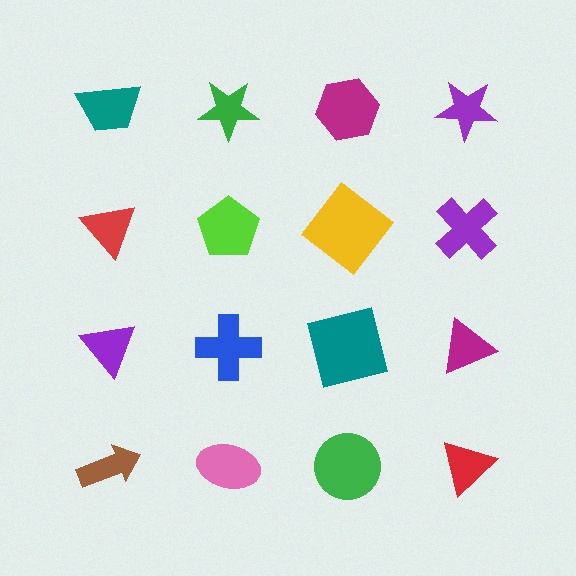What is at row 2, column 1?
A red triangle.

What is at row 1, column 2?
A green star.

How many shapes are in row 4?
4 shapes.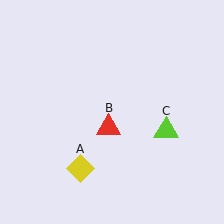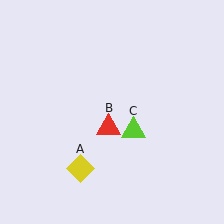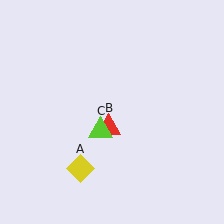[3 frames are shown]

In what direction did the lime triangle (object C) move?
The lime triangle (object C) moved left.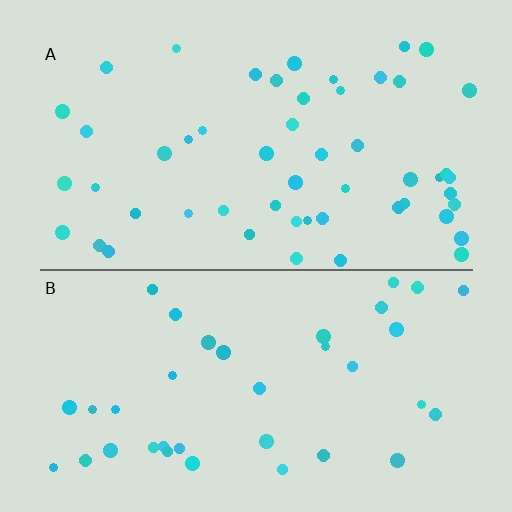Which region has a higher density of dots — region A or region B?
A (the top).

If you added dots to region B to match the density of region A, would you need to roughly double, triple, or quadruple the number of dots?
Approximately double.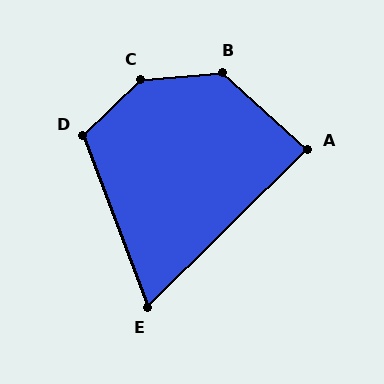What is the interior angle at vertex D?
Approximately 113 degrees (obtuse).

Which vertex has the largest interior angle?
C, at approximately 142 degrees.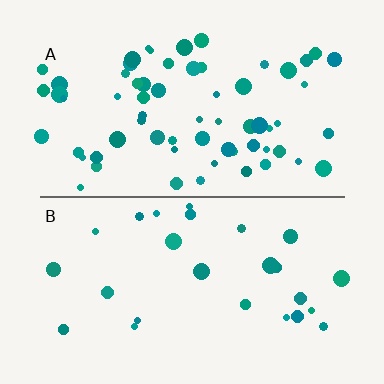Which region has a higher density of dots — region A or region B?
A (the top).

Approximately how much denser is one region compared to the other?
Approximately 2.4× — region A over region B.